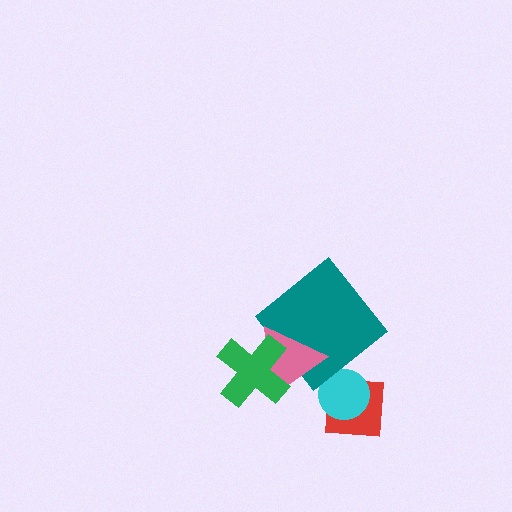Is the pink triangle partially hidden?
Yes, it is partially covered by another shape.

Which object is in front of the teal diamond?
The pink triangle is in front of the teal diamond.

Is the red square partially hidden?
Yes, it is partially covered by another shape.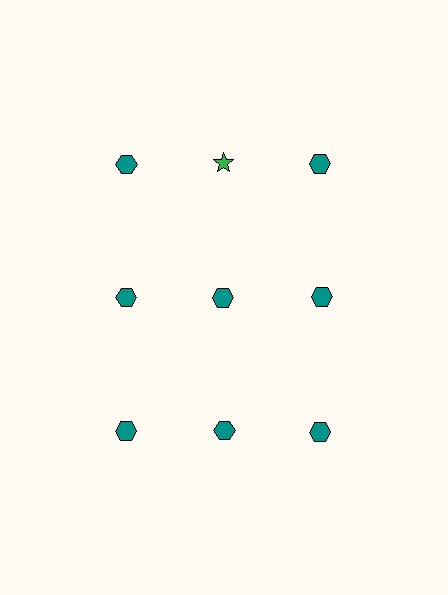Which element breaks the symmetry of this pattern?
The green star in the top row, second from left column breaks the symmetry. All other shapes are teal hexagons.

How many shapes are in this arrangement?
There are 9 shapes arranged in a grid pattern.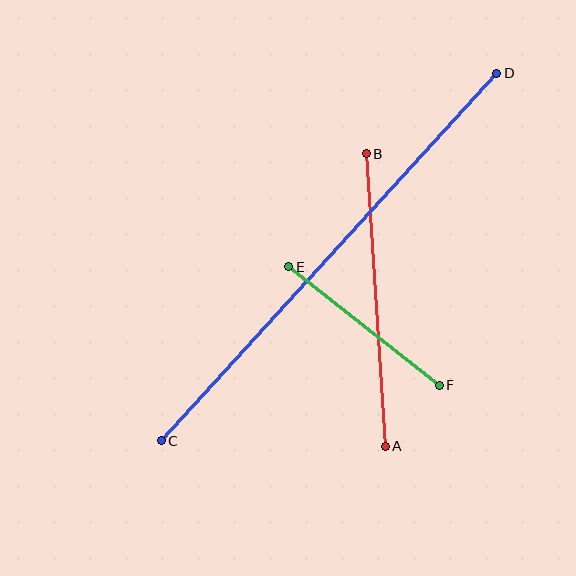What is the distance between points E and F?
The distance is approximately 192 pixels.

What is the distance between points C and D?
The distance is approximately 497 pixels.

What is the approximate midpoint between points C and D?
The midpoint is at approximately (329, 257) pixels.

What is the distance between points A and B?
The distance is approximately 293 pixels.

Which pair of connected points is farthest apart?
Points C and D are farthest apart.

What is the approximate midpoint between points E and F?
The midpoint is at approximately (364, 326) pixels.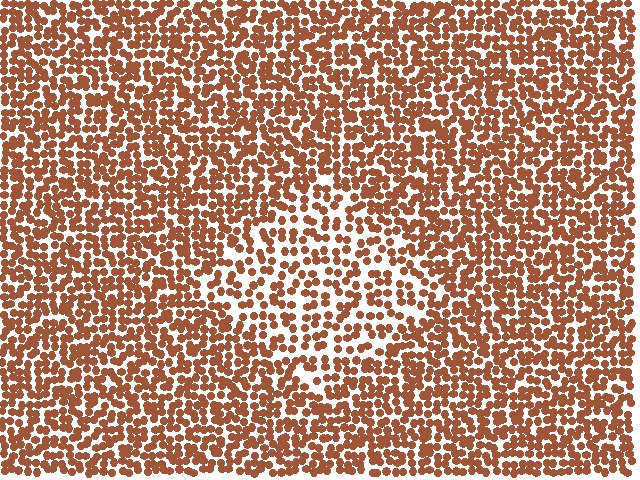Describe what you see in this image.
The image contains small brown elements arranged at two different densities. A diamond-shaped region is visible where the elements are less densely packed than the surrounding area.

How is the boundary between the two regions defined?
The boundary is defined by a change in element density (approximately 1.6x ratio). All elements are the same color, size, and shape.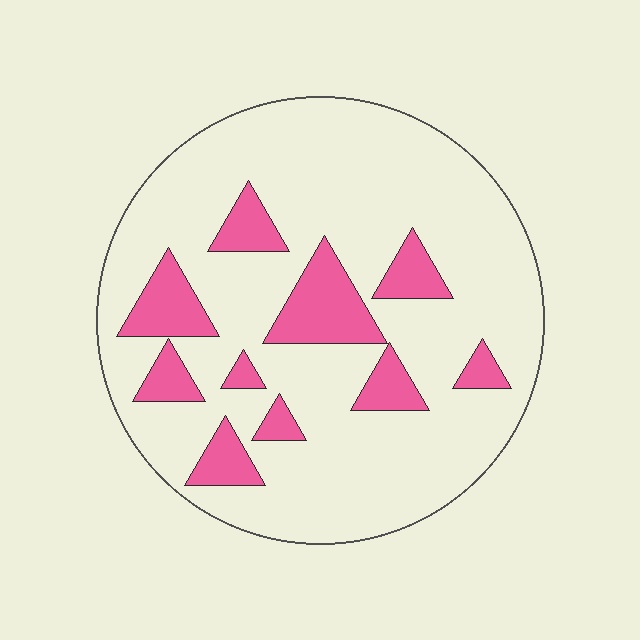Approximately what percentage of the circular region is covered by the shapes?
Approximately 20%.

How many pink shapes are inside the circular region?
10.